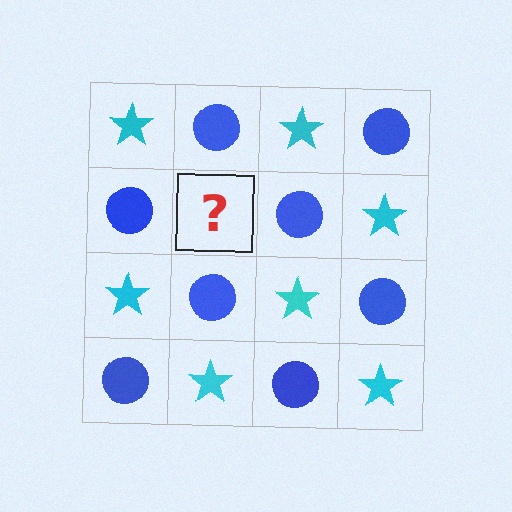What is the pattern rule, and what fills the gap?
The rule is that it alternates cyan star and blue circle in a checkerboard pattern. The gap should be filled with a cyan star.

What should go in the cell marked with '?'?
The missing cell should contain a cyan star.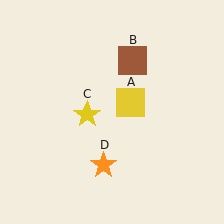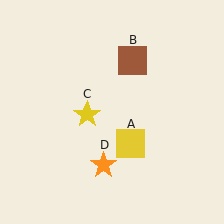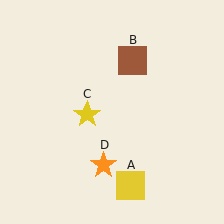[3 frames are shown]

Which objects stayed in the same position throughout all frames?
Brown square (object B) and yellow star (object C) and orange star (object D) remained stationary.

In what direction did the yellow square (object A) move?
The yellow square (object A) moved down.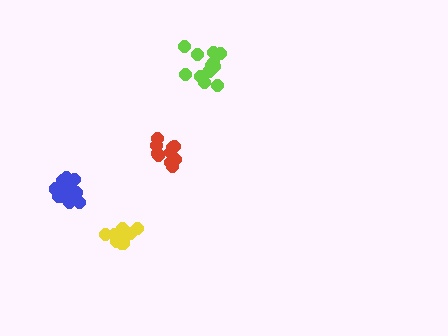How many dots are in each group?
Group 1: 10 dots, Group 2: 10 dots, Group 3: 13 dots, Group 4: 12 dots (45 total).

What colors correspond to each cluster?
The clusters are colored: red, yellow, lime, blue.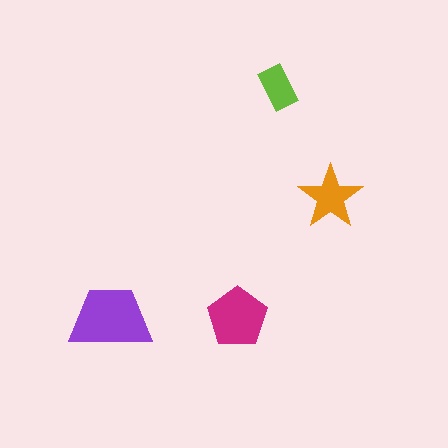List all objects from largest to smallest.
The purple trapezoid, the magenta pentagon, the orange star, the lime rectangle.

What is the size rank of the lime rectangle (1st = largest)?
4th.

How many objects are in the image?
There are 4 objects in the image.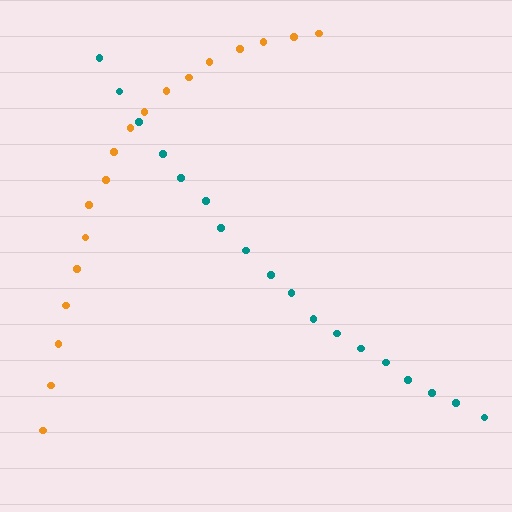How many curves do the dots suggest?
There are 2 distinct paths.